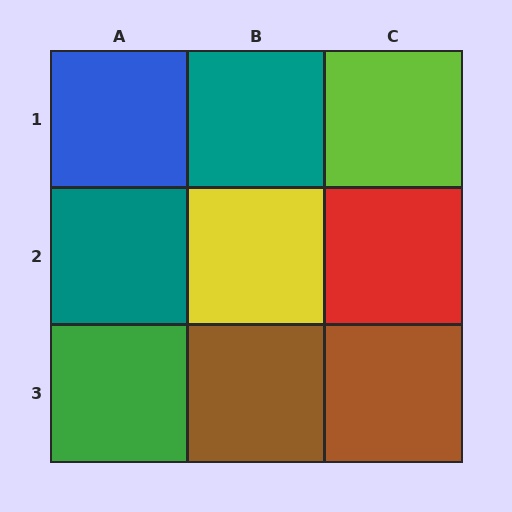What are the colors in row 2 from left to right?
Teal, yellow, red.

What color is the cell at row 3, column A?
Green.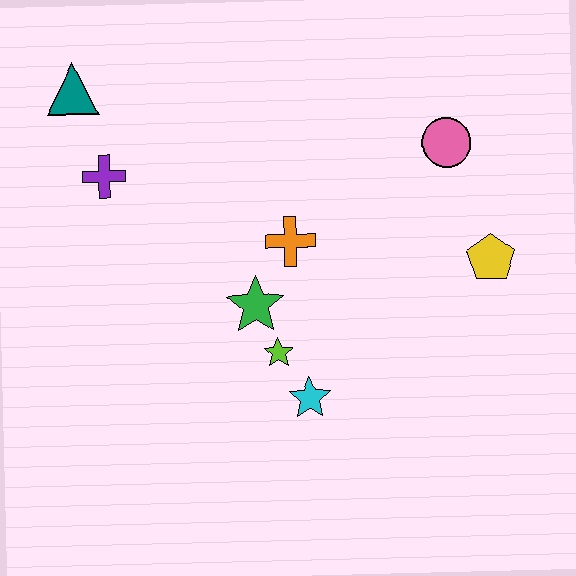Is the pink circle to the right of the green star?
Yes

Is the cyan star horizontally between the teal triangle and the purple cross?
No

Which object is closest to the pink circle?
The yellow pentagon is closest to the pink circle.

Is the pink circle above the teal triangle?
No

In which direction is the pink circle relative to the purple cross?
The pink circle is to the right of the purple cross.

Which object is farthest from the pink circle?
The teal triangle is farthest from the pink circle.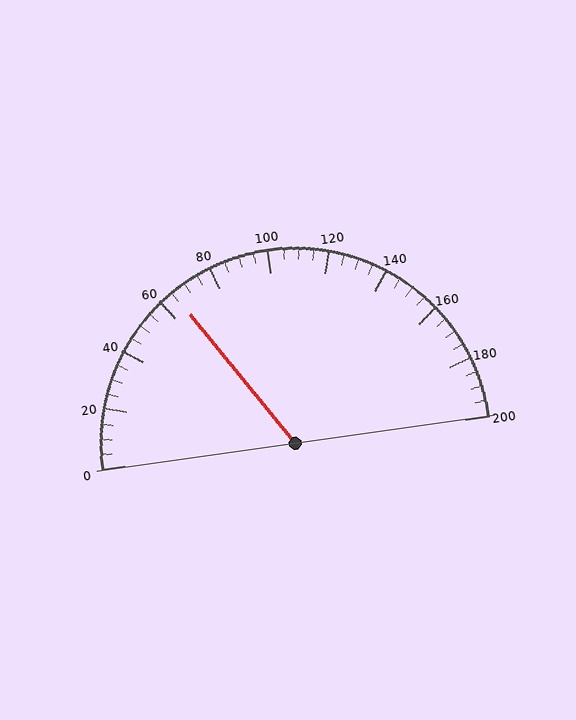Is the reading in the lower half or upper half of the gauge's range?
The reading is in the lower half of the range (0 to 200).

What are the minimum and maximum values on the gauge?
The gauge ranges from 0 to 200.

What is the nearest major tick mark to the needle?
The nearest major tick mark is 60.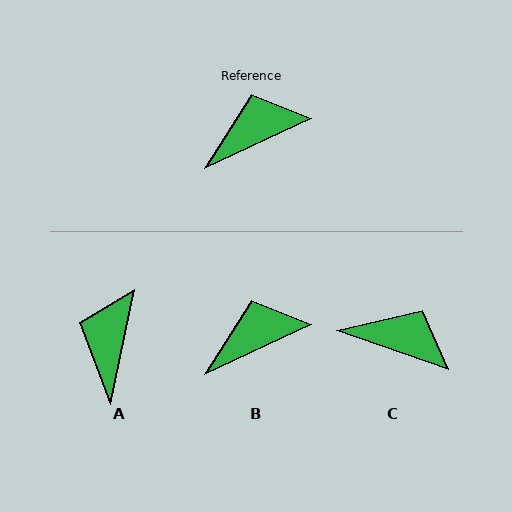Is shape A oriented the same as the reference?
No, it is off by about 53 degrees.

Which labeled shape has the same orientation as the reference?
B.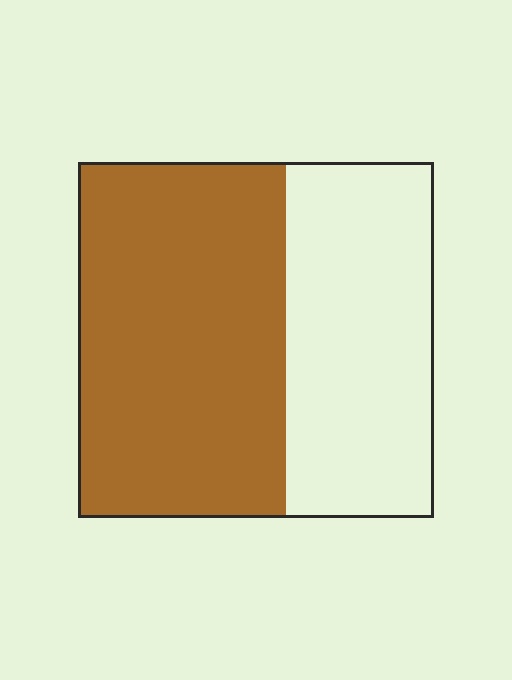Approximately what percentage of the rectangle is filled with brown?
Approximately 60%.